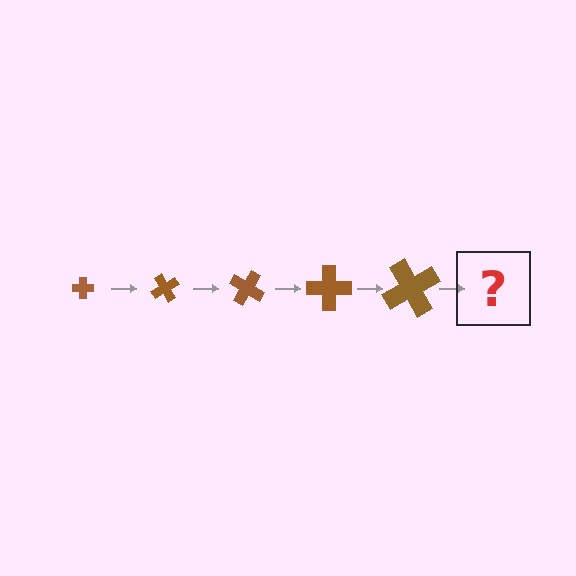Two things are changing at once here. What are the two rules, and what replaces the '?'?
The two rules are that the cross grows larger each step and it rotates 60 degrees each step. The '?' should be a cross, larger than the previous one and rotated 300 degrees from the start.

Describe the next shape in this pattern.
It should be a cross, larger than the previous one and rotated 300 degrees from the start.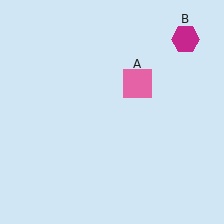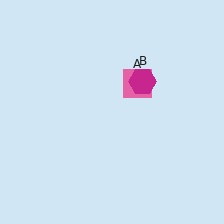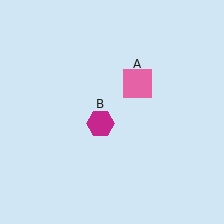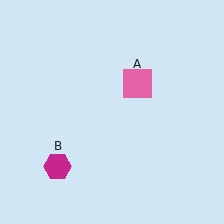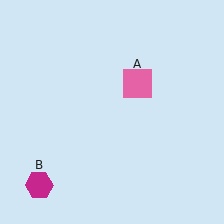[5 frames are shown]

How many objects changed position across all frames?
1 object changed position: magenta hexagon (object B).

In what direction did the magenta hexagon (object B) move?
The magenta hexagon (object B) moved down and to the left.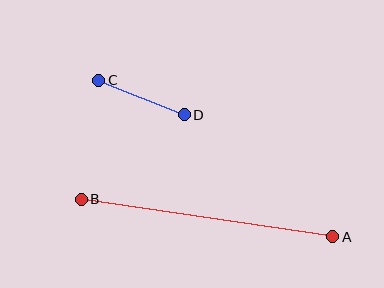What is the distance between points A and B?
The distance is approximately 254 pixels.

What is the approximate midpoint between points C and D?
The midpoint is at approximately (141, 97) pixels.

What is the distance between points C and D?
The distance is approximately 92 pixels.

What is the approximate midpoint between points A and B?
The midpoint is at approximately (207, 218) pixels.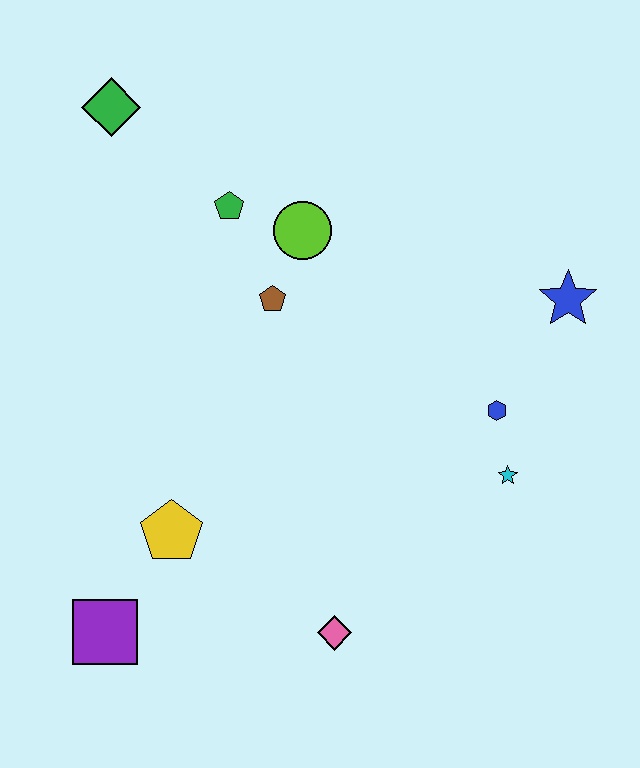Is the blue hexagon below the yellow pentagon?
No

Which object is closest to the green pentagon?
The lime circle is closest to the green pentagon.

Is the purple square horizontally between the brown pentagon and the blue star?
No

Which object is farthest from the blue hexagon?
The green diamond is farthest from the blue hexagon.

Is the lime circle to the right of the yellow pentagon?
Yes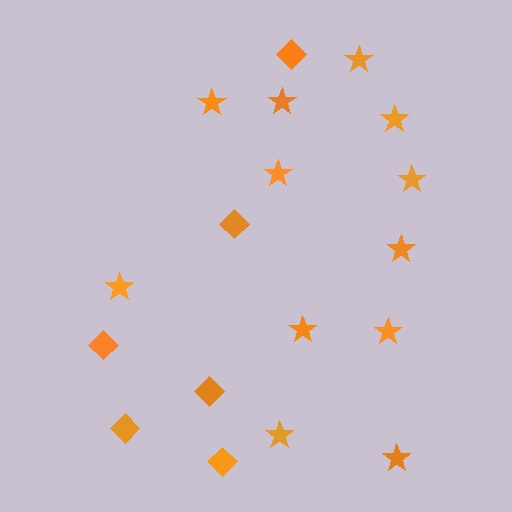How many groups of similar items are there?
There are 2 groups: one group of diamonds (6) and one group of stars (12).